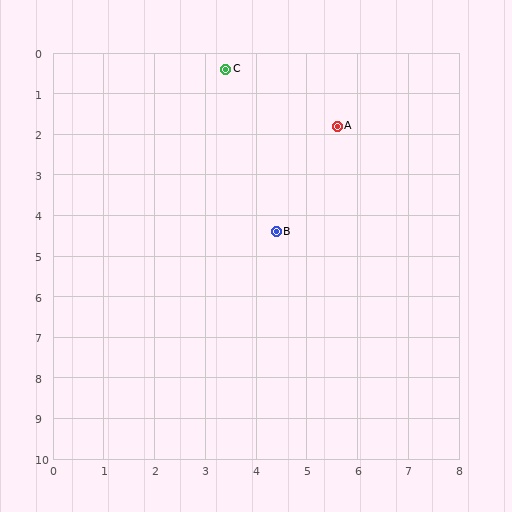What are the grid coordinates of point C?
Point C is at approximately (3.4, 0.4).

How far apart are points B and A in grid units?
Points B and A are about 2.9 grid units apart.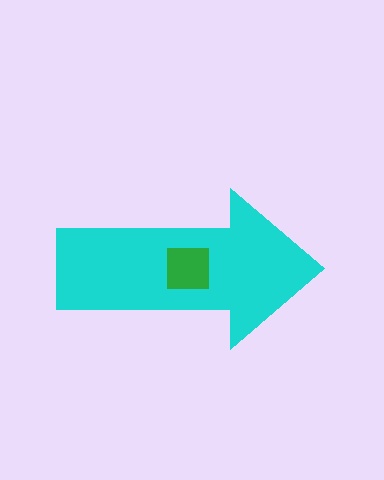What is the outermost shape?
The cyan arrow.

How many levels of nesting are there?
2.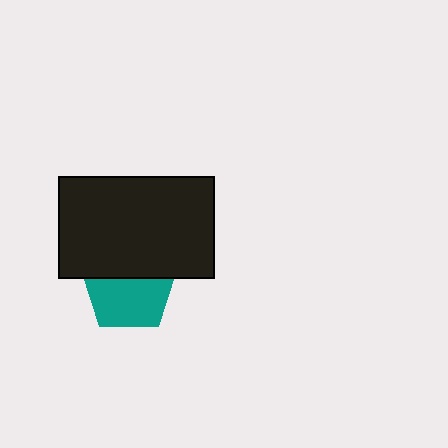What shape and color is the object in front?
The object in front is a black rectangle.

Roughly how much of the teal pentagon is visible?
About half of it is visible (roughly 59%).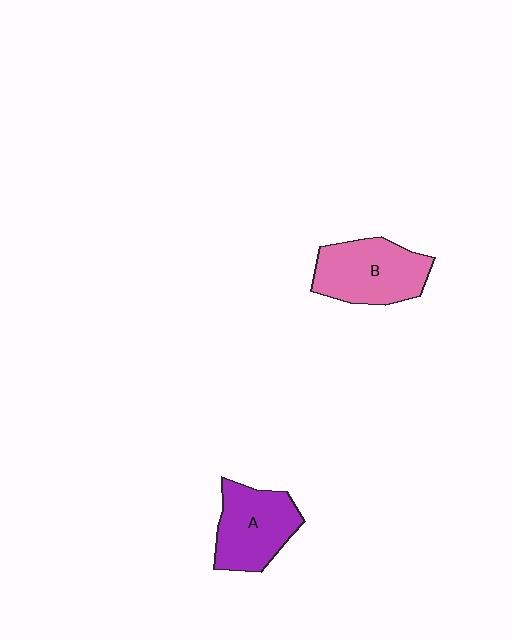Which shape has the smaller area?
Shape A (purple).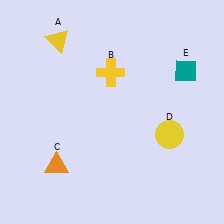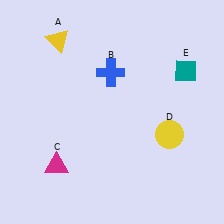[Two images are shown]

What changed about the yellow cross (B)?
In Image 1, B is yellow. In Image 2, it changed to blue.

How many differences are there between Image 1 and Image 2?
There are 2 differences between the two images.